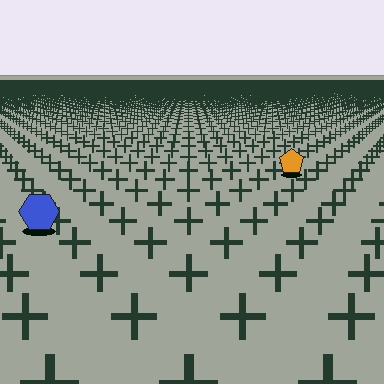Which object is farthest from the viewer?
The orange pentagon is farthest from the viewer. It appears smaller and the ground texture around it is denser.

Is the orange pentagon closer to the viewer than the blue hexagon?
No. The blue hexagon is closer — you can tell from the texture gradient: the ground texture is coarser near it.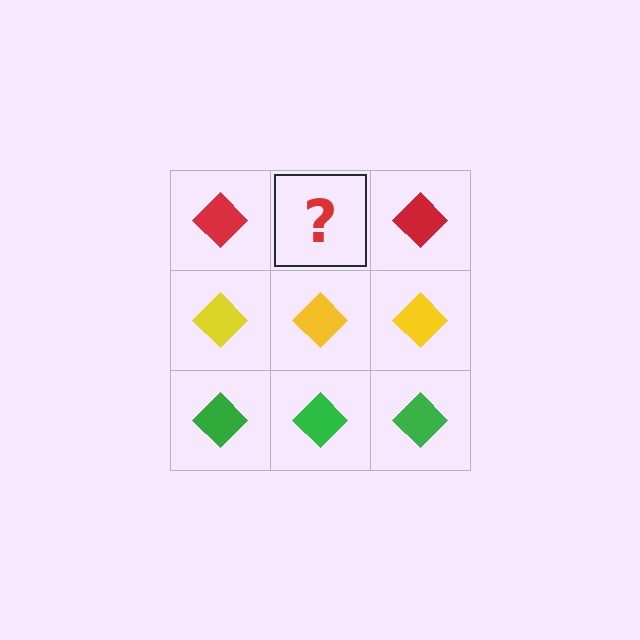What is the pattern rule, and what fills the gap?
The rule is that each row has a consistent color. The gap should be filled with a red diamond.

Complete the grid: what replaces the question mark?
The question mark should be replaced with a red diamond.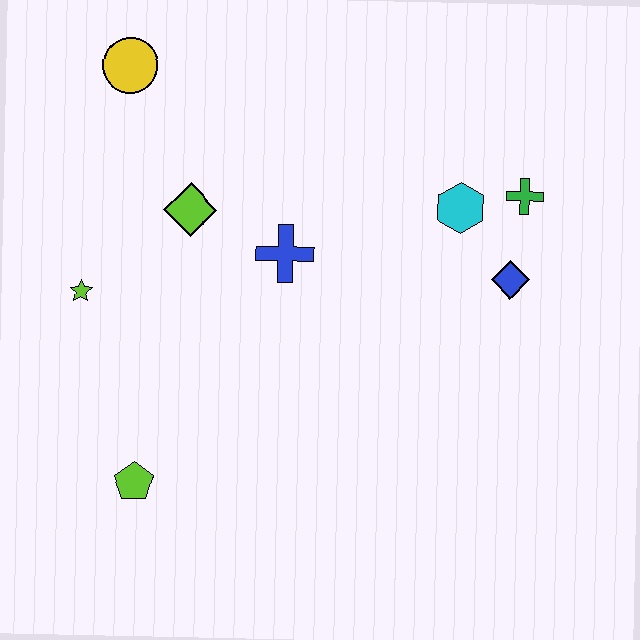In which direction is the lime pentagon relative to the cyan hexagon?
The lime pentagon is to the left of the cyan hexagon.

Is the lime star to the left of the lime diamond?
Yes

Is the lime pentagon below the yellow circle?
Yes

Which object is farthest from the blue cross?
The lime pentagon is farthest from the blue cross.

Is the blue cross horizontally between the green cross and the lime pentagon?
Yes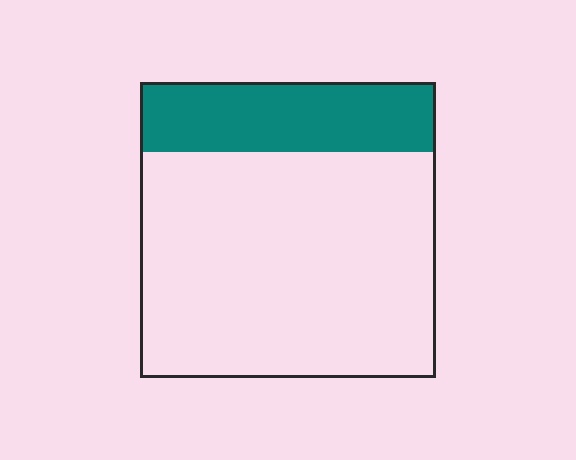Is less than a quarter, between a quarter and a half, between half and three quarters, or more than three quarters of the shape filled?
Less than a quarter.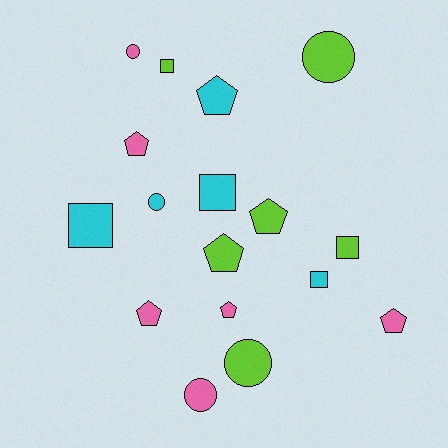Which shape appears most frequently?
Pentagon, with 7 objects.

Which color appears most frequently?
Pink, with 6 objects.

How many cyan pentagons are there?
There is 1 cyan pentagon.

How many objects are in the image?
There are 17 objects.